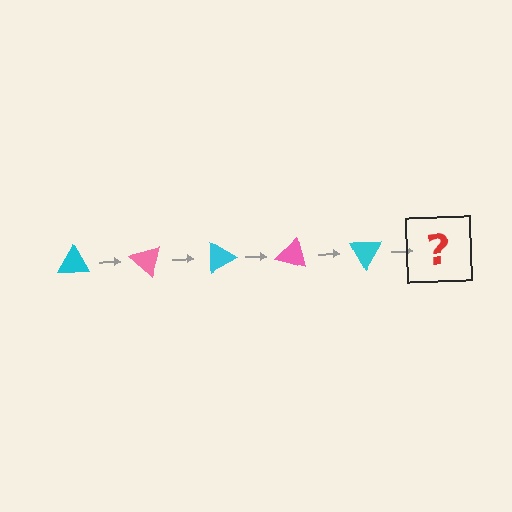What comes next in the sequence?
The next element should be a pink triangle, rotated 225 degrees from the start.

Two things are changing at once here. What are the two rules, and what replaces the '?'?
The two rules are that it rotates 45 degrees each step and the color cycles through cyan and pink. The '?' should be a pink triangle, rotated 225 degrees from the start.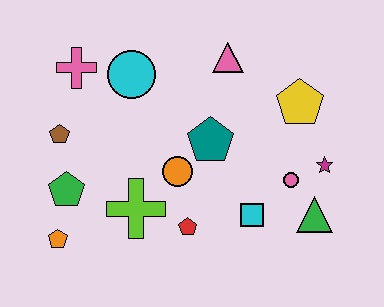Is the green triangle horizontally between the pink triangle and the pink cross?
No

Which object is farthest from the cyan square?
The pink cross is farthest from the cyan square.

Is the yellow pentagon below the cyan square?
No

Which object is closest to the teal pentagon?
The orange circle is closest to the teal pentagon.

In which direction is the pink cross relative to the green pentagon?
The pink cross is above the green pentagon.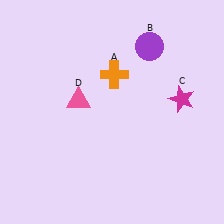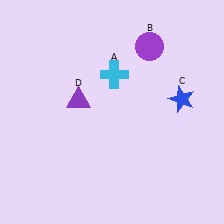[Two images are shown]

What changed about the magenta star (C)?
In Image 1, C is magenta. In Image 2, it changed to blue.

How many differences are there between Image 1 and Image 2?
There are 3 differences between the two images.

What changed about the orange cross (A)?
In Image 1, A is orange. In Image 2, it changed to cyan.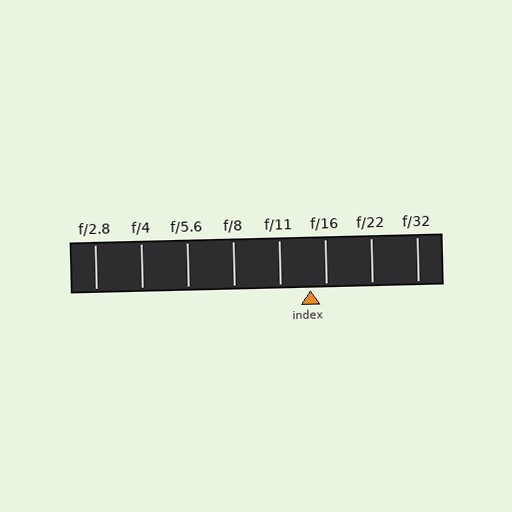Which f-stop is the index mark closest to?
The index mark is closest to f/16.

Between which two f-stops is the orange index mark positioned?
The index mark is between f/11 and f/16.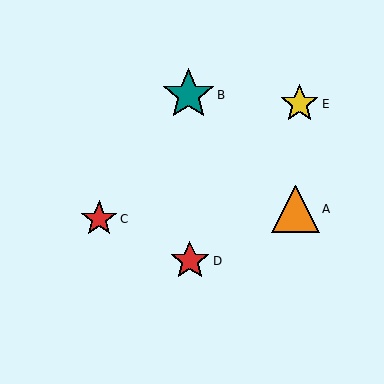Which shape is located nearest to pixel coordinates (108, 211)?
The red star (labeled C) at (99, 219) is nearest to that location.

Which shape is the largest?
The teal star (labeled B) is the largest.